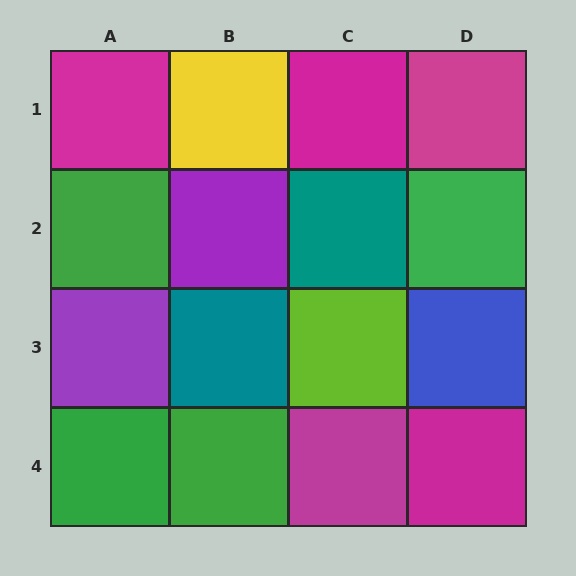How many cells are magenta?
5 cells are magenta.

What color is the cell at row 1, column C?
Magenta.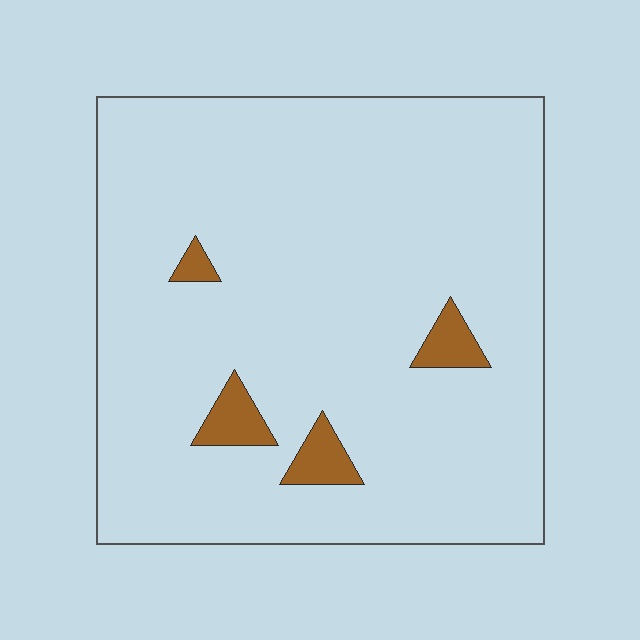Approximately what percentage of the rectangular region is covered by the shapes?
Approximately 5%.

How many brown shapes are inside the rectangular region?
4.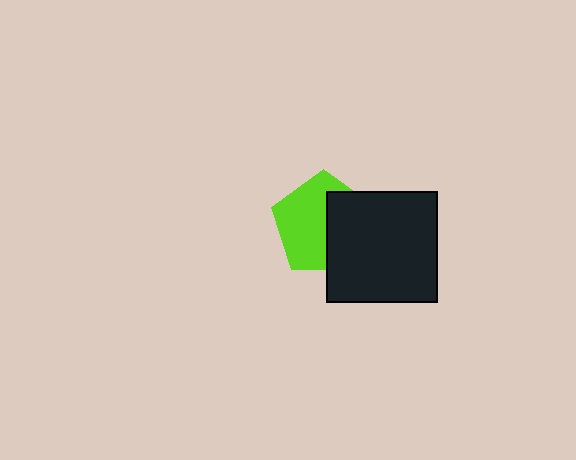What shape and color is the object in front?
The object in front is a black square.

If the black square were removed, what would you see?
You would see the complete lime pentagon.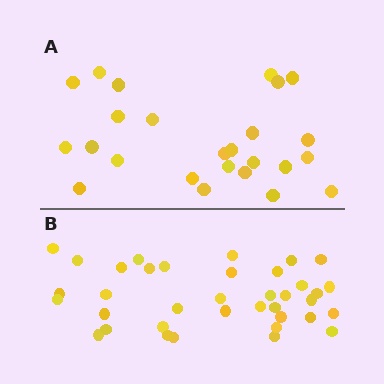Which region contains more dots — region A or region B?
Region B (the bottom region) has more dots.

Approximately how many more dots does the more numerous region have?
Region B has roughly 12 or so more dots than region A.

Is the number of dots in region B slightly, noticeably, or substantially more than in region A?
Region B has substantially more. The ratio is roughly 1.5 to 1.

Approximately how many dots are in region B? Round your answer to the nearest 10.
About 40 dots. (The exact count is 37, which rounds to 40.)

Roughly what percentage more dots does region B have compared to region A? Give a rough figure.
About 50% more.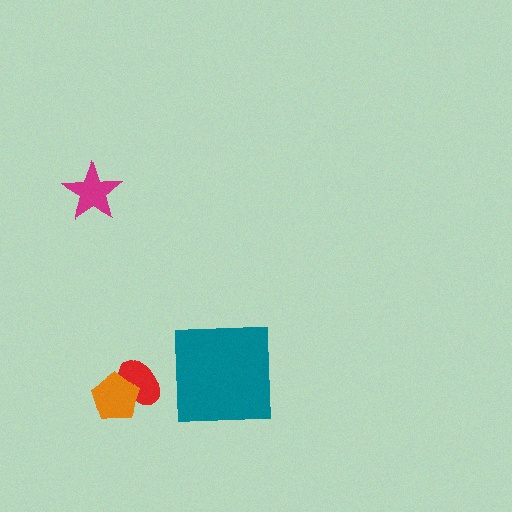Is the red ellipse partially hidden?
Yes, it is partially covered by another shape.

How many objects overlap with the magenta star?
0 objects overlap with the magenta star.